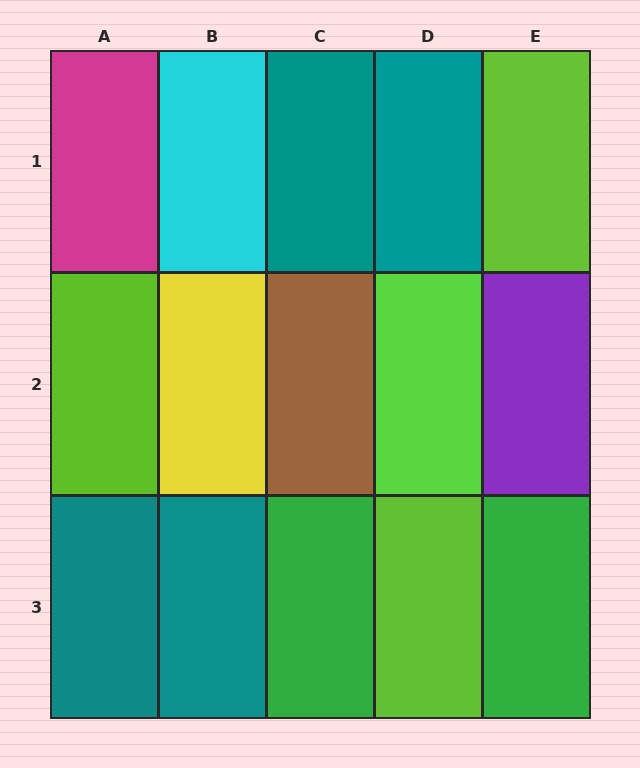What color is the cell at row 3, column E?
Green.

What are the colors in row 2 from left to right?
Lime, yellow, brown, lime, purple.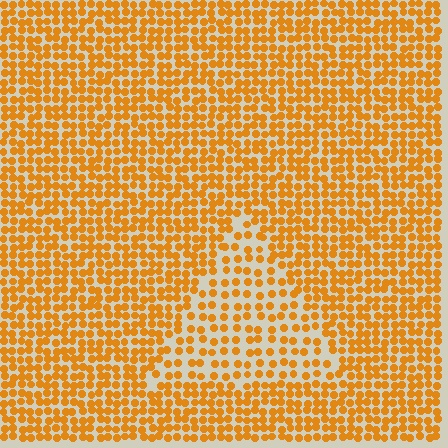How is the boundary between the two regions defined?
The boundary is defined by a change in element density (approximately 1.8x ratio). All elements are the same color, size, and shape.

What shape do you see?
I see a triangle.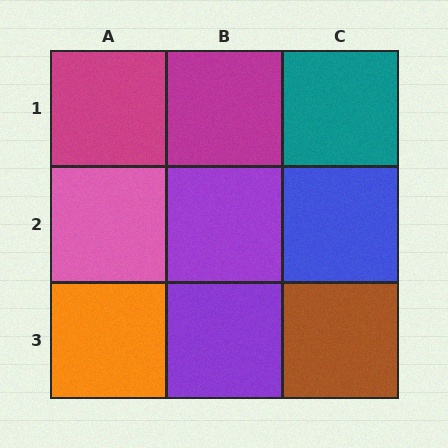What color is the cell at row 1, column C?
Teal.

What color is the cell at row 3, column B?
Purple.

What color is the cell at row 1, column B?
Magenta.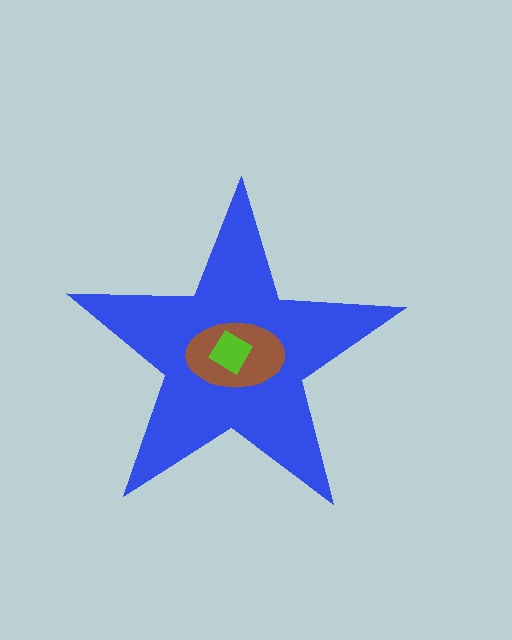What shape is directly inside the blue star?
The brown ellipse.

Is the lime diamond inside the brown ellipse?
Yes.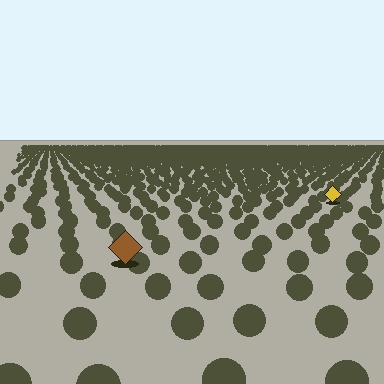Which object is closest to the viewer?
The brown diamond is closest. The texture marks near it are larger and more spread out.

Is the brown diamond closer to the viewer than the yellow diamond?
Yes. The brown diamond is closer — you can tell from the texture gradient: the ground texture is coarser near it.